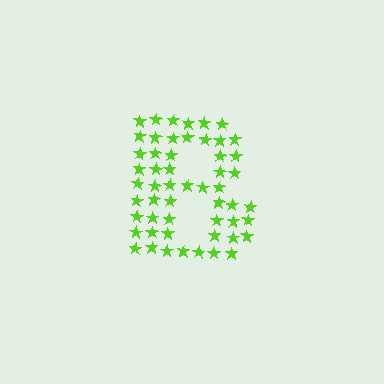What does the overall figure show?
The overall figure shows the letter B.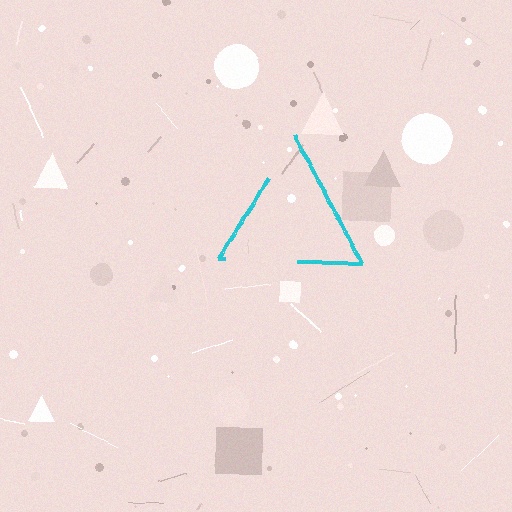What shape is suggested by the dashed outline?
The dashed outline suggests a triangle.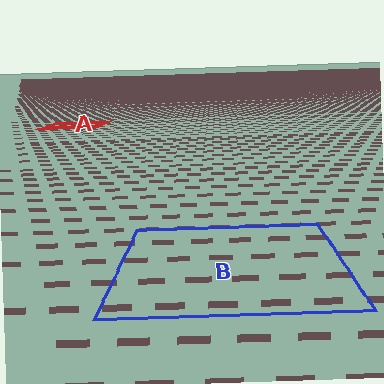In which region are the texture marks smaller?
The texture marks are smaller in region A, because it is farther away.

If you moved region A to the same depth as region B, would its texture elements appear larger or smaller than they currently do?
They would appear larger. At a closer depth, the same texture elements are projected at a bigger on-screen size.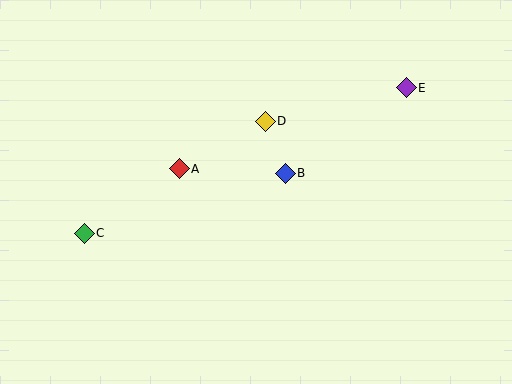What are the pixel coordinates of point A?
Point A is at (179, 169).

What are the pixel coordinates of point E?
Point E is at (406, 88).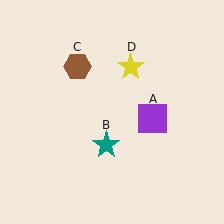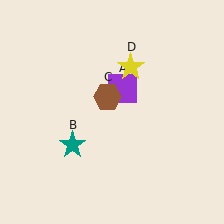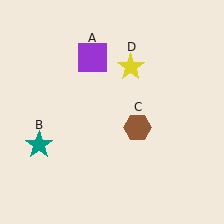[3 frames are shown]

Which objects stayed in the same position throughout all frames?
Yellow star (object D) remained stationary.